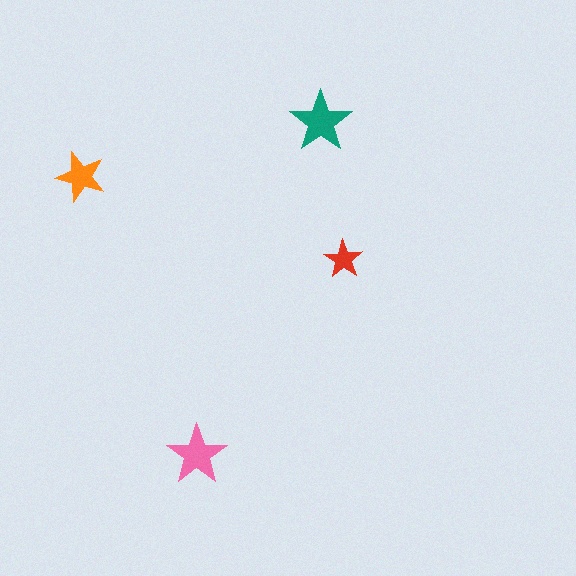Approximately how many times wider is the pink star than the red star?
About 1.5 times wider.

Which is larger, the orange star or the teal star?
The teal one.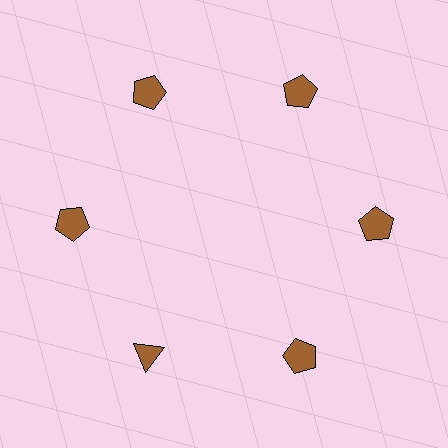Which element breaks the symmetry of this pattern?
The brown triangle at roughly the 7 o'clock position breaks the symmetry. All other shapes are brown pentagons.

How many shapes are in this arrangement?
There are 6 shapes arranged in a ring pattern.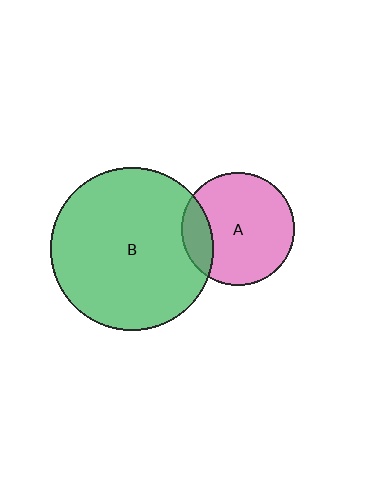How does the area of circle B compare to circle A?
Approximately 2.1 times.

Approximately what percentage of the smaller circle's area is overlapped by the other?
Approximately 15%.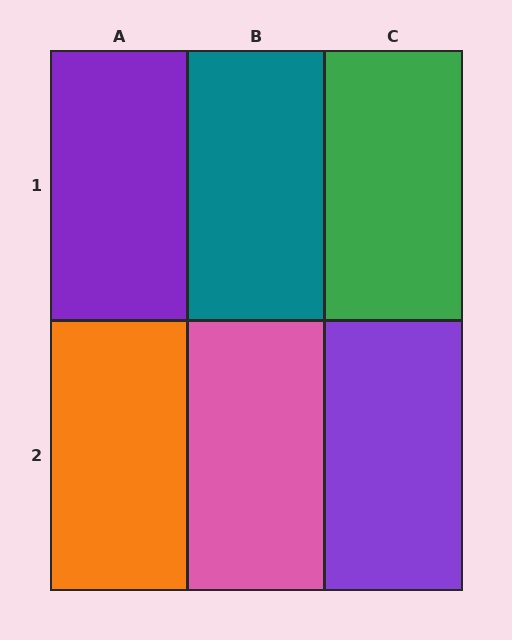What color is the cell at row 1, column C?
Green.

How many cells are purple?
2 cells are purple.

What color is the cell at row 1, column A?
Purple.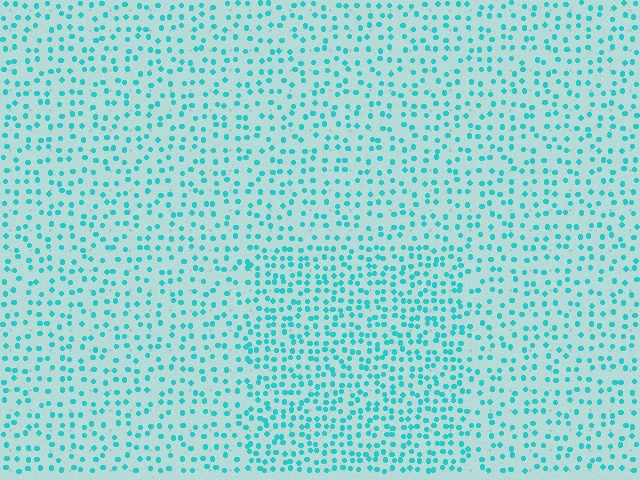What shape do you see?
I see a rectangle.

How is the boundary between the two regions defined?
The boundary is defined by a change in element density (approximately 1.7x ratio). All elements are the same color, size, and shape.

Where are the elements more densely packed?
The elements are more densely packed inside the rectangle boundary.